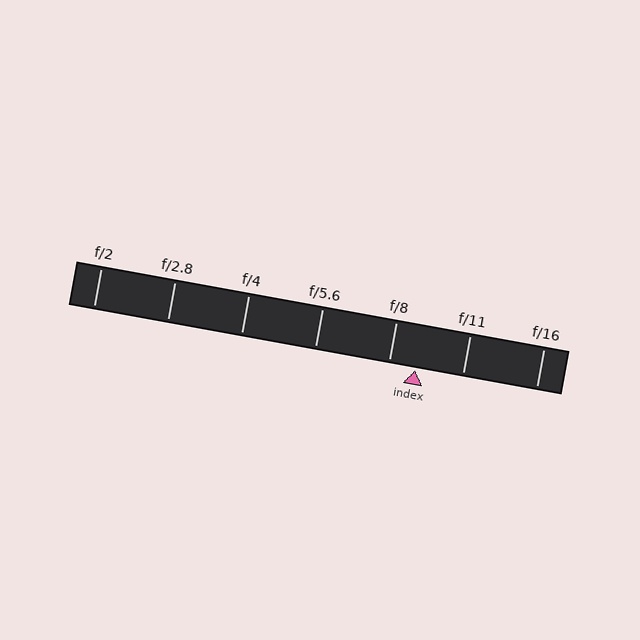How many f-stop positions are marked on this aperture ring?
There are 7 f-stop positions marked.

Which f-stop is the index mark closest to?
The index mark is closest to f/8.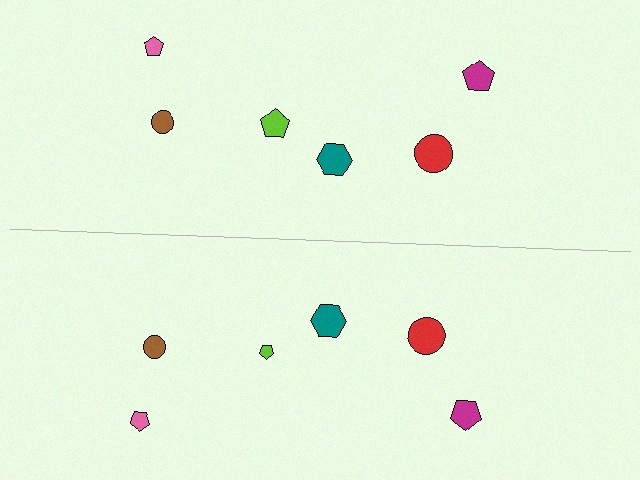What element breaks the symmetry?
The lime pentagon on the bottom side has a different size than its mirror counterpart.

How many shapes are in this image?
There are 12 shapes in this image.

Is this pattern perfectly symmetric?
No, the pattern is not perfectly symmetric. The lime pentagon on the bottom side has a different size than its mirror counterpart.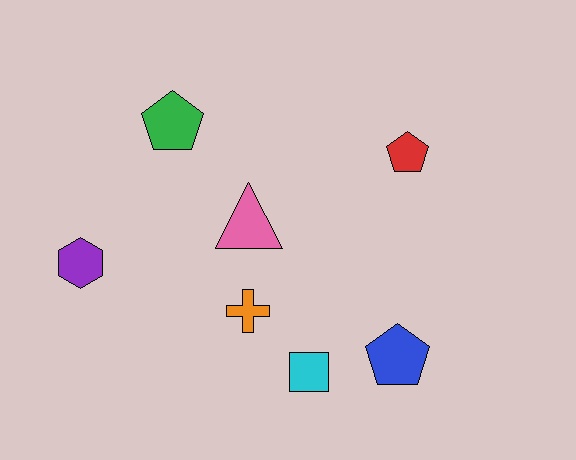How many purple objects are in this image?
There is 1 purple object.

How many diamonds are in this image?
There are no diamonds.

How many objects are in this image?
There are 7 objects.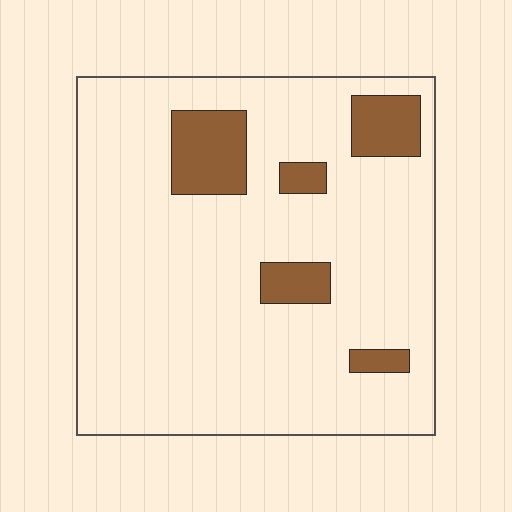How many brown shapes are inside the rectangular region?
5.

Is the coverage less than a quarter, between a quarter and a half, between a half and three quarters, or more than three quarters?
Less than a quarter.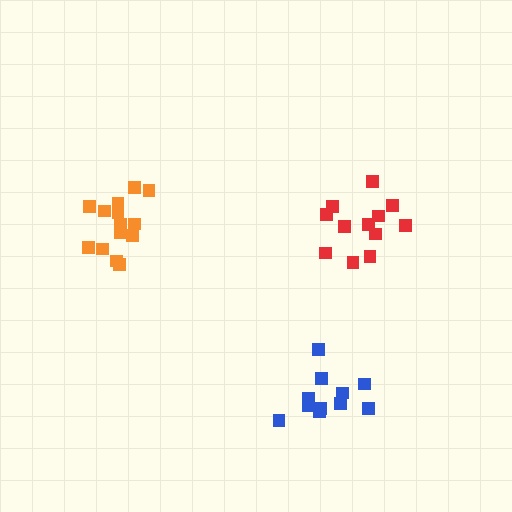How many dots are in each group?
Group 1: 14 dots, Group 2: 12 dots, Group 3: 11 dots (37 total).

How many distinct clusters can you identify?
There are 3 distinct clusters.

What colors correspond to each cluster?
The clusters are colored: orange, red, blue.